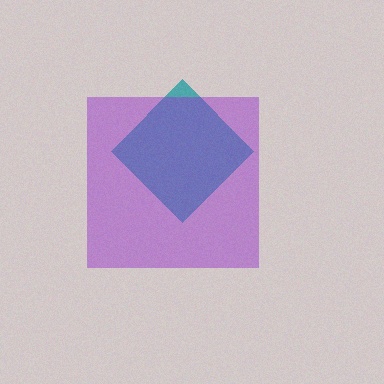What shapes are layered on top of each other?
The layered shapes are: a teal diamond, a purple square.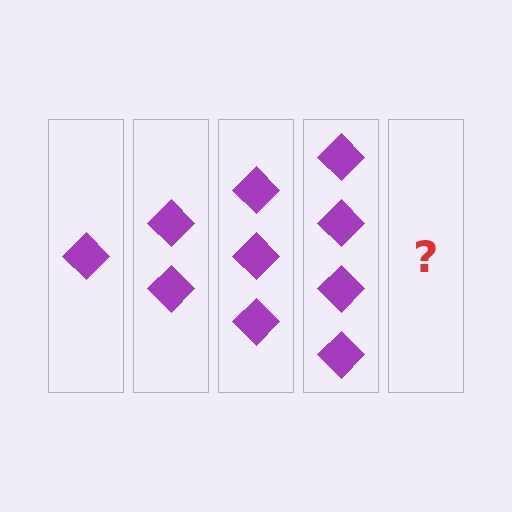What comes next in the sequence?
The next element should be 5 diamonds.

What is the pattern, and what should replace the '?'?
The pattern is that each step adds one more diamond. The '?' should be 5 diamonds.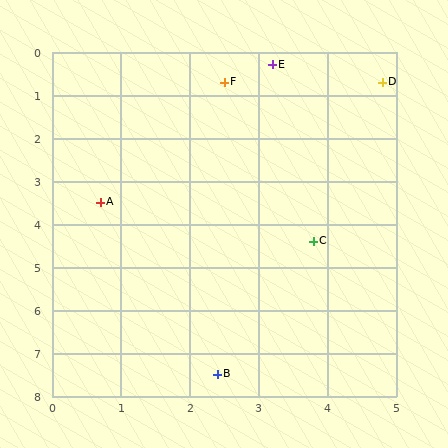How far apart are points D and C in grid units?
Points D and C are about 3.8 grid units apart.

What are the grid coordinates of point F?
Point F is at approximately (2.5, 0.7).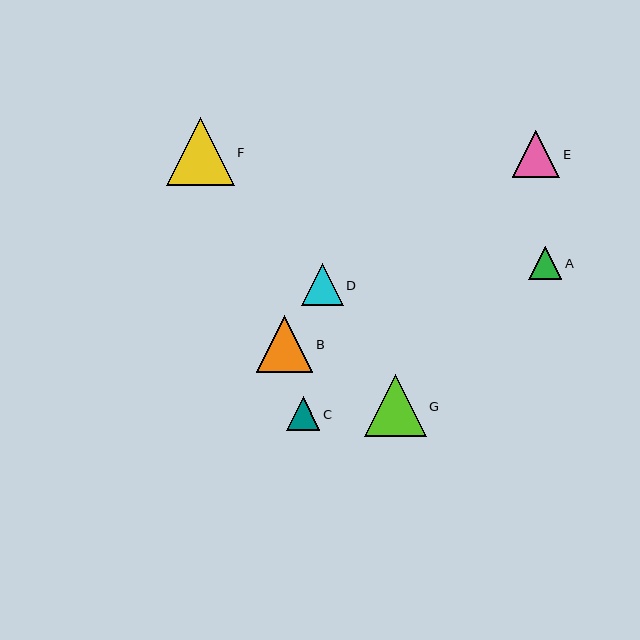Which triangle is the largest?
Triangle F is the largest with a size of approximately 68 pixels.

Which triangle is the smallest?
Triangle C is the smallest with a size of approximately 33 pixels.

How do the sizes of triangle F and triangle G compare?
Triangle F and triangle G are approximately the same size.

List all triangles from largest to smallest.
From largest to smallest: F, G, B, E, D, A, C.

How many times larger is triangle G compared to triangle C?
Triangle G is approximately 1.9 times the size of triangle C.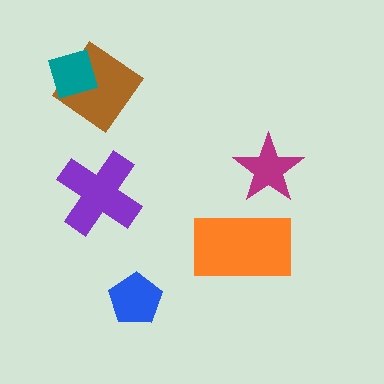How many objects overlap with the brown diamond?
1 object overlaps with the brown diamond.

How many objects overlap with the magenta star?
0 objects overlap with the magenta star.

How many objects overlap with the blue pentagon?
0 objects overlap with the blue pentagon.